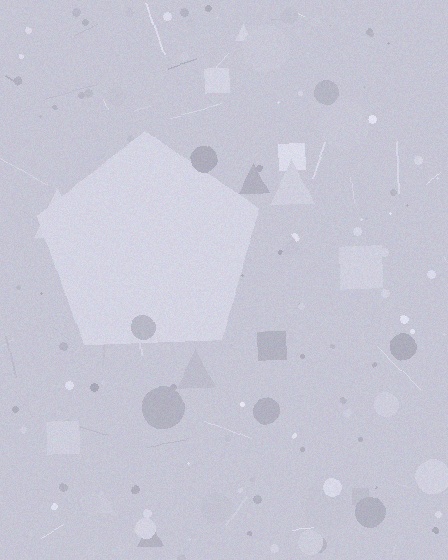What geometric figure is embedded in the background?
A pentagon is embedded in the background.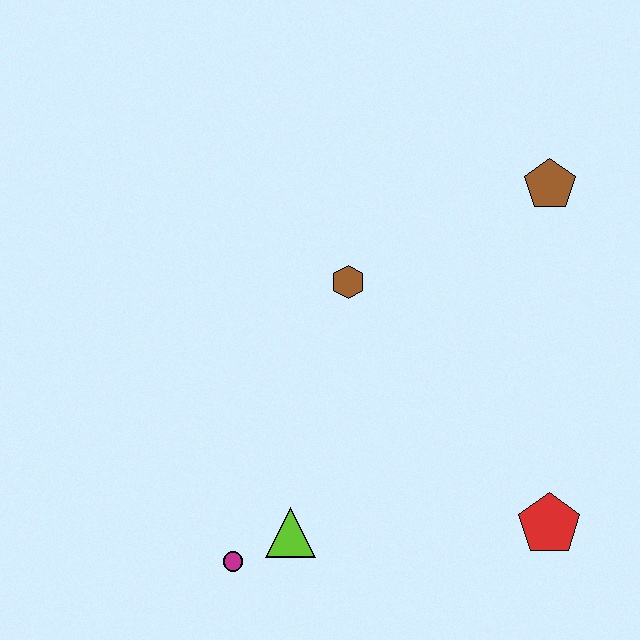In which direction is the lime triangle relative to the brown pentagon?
The lime triangle is below the brown pentagon.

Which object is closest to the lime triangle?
The magenta circle is closest to the lime triangle.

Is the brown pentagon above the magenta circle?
Yes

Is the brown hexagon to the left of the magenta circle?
No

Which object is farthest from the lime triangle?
The brown pentagon is farthest from the lime triangle.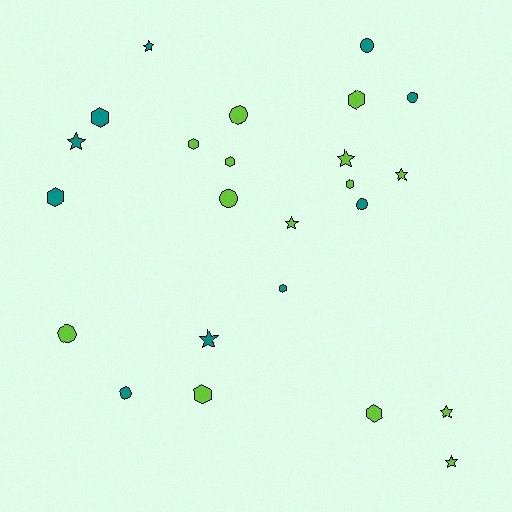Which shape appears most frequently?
Hexagon, with 9 objects.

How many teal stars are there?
There are 3 teal stars.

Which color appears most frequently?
Lime, with 14 objects.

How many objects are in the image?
There are 24 objects.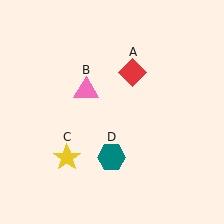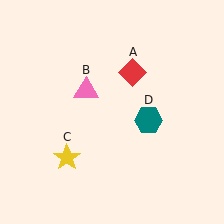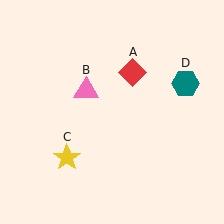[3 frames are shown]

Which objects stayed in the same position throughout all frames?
Red diamond (object A) and pink triangle (object B) and yellow star (object C) remained stationary.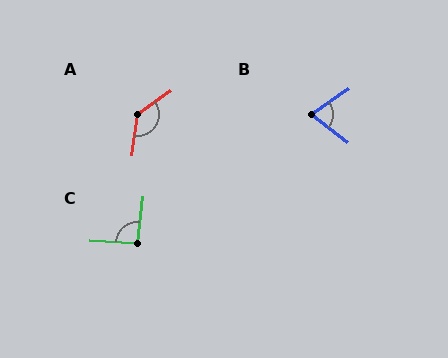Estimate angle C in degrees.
Approximately 93 degrees.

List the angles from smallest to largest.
B (73°), C (93°), A (134°).